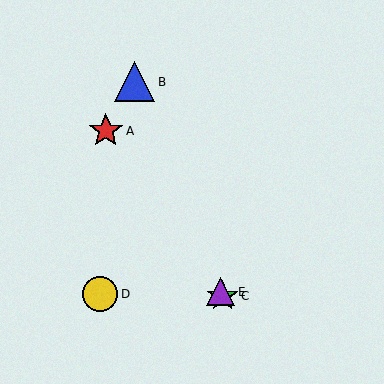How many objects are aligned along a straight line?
3 objects (B, C, E) are aligned along a straight line.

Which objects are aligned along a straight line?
Objects B, C, E are aligned along a straight line.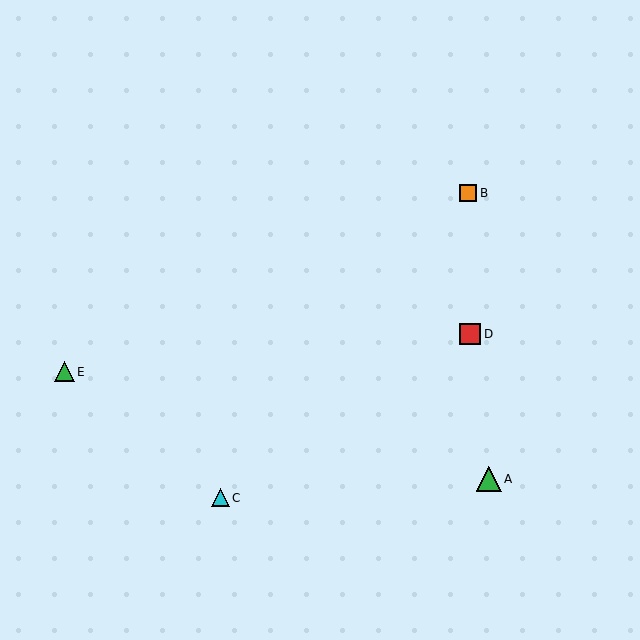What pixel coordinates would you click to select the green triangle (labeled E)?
Click at (64, 372) to select the green triangle E.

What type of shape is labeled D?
Shape D is a red square.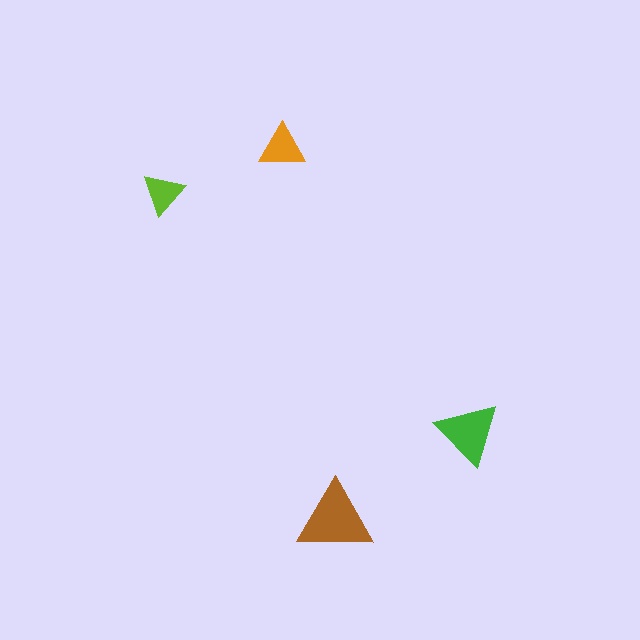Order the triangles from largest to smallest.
the brown one, the green one, the orange one, the lime one.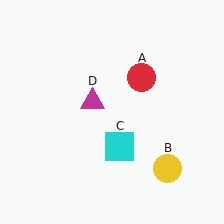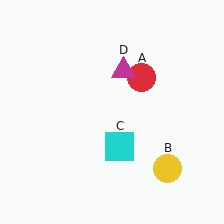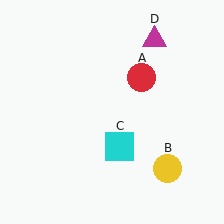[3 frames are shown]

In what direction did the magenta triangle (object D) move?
The magenta triangle (object D) moved up and to the right.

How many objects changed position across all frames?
1 object changed position: magenta triangle (object D).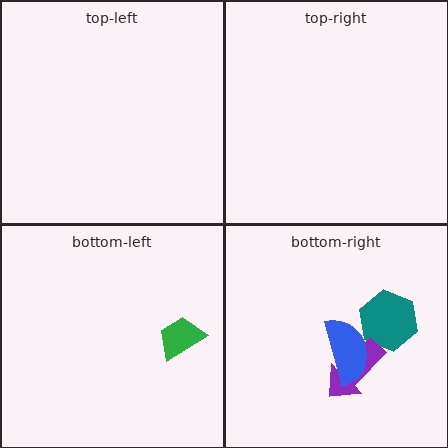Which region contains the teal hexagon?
The bottom-right region.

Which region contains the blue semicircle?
The bottom-right region.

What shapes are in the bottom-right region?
The teal hexagon, the purple arrow, the blue semicircle.